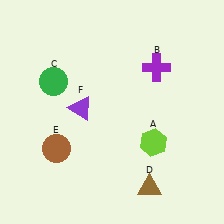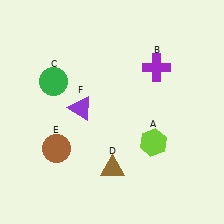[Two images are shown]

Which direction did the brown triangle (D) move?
The brown triangle (D) moved left.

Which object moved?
The brown triangle (D) moved left.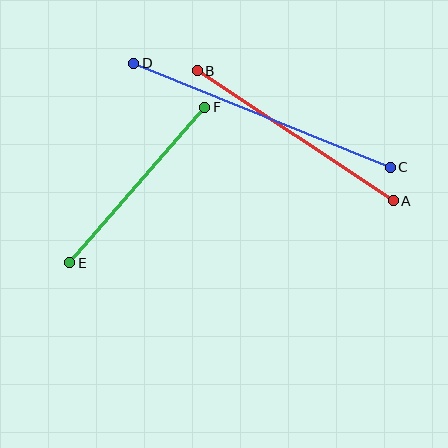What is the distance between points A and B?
The distance is approximately 235 pixels.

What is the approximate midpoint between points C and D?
The midpoint is at approximately (262, 115) pixels.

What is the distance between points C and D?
The distance is approximately 277 pixels.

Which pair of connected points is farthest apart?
Points C and D are farthest apart.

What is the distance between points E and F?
The distance is approximately 206 pixels.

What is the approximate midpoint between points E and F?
The midpoint is at approximately (137, 185) pixels.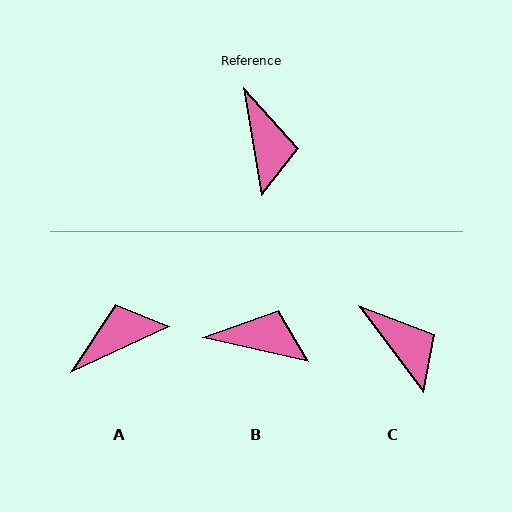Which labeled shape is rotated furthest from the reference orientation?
A, about 105 degrees away.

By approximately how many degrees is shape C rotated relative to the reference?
Approximately 27 degrees counter-clockwise.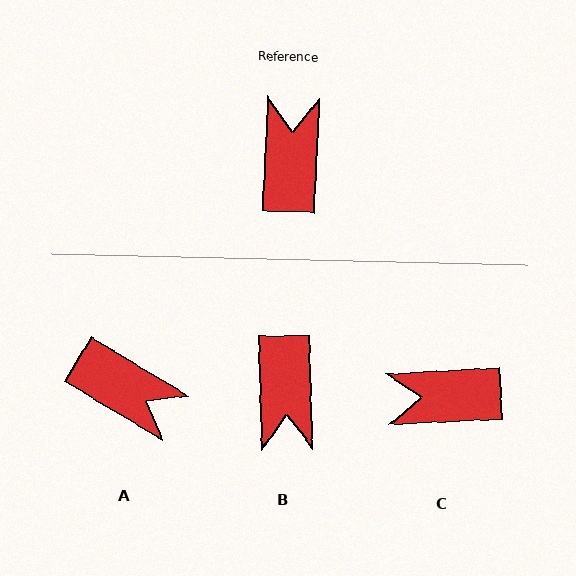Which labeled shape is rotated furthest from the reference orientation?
B, about 176 degrees away.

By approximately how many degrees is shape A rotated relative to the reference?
Approximately 119 degrees clockwise.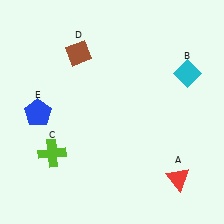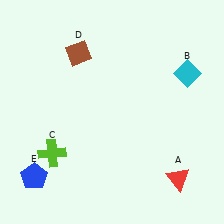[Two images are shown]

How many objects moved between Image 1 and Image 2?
1 object moved between the two images.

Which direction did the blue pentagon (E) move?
The blue pentagon (E) moved down.